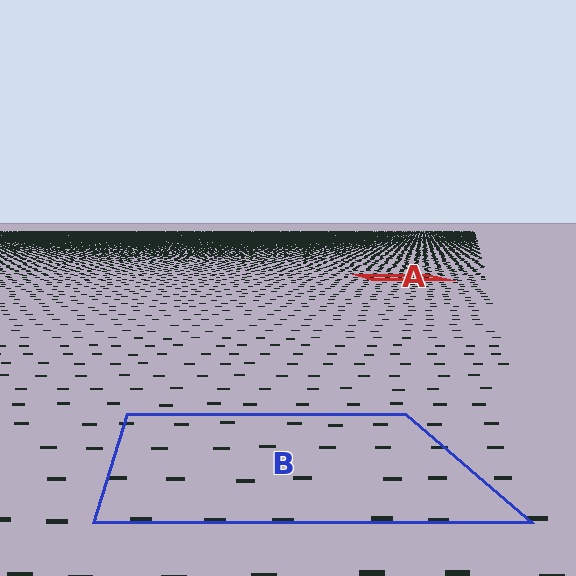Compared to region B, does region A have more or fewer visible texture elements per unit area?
Region A has more texture elements per unit area — they are packed more densely because it is farther away.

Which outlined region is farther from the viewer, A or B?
Region A is farther from the viewer — the texture elements inside it appear smaller and more densely packed.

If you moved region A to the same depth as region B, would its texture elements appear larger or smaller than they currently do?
They would appear larger. At a closer depth, the same texture elements are projected at a bigger on-screen size.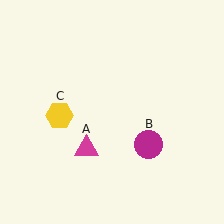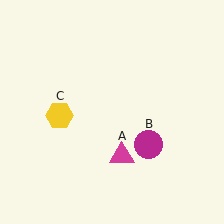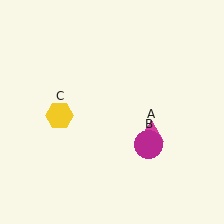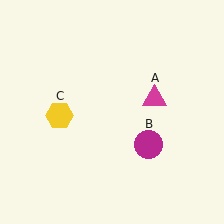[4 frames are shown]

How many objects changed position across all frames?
1 object changed position: magenta triangle (object A).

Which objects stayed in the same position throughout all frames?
Magenta circle (object B) and yellow hexagon (object C) remained stationary.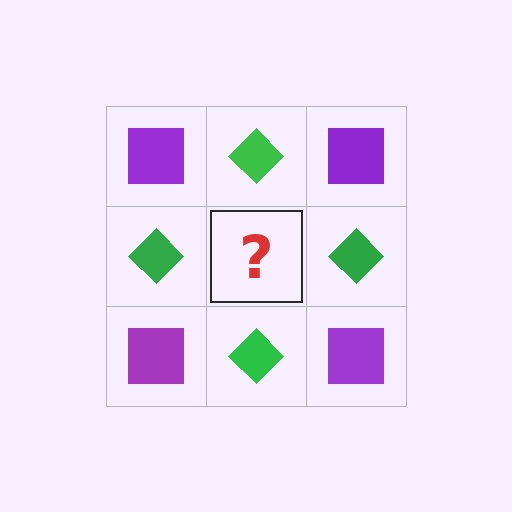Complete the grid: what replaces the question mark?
The question mark should be replaced with a purple square.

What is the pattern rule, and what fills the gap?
The rule is that it alternates purple square and green diamond in a checkerboard pattern. The gap should be filled with a purple square.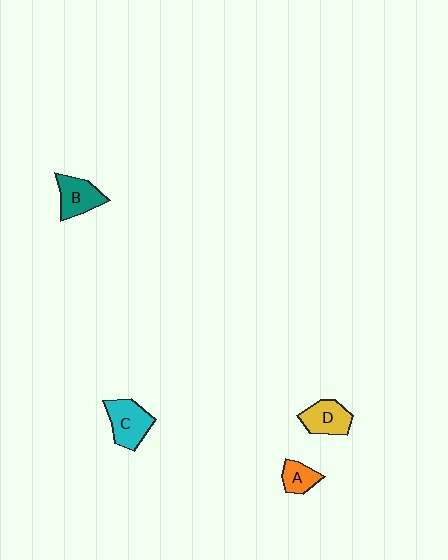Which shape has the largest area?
Shape C (cyan).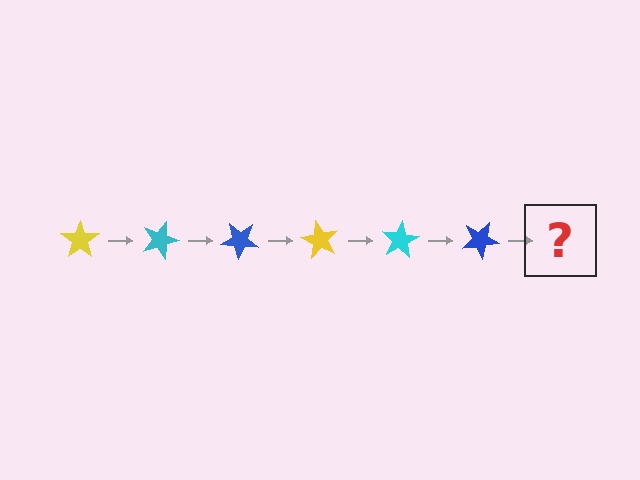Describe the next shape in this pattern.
It should be a yellow star, rotated 120 degrees from the start.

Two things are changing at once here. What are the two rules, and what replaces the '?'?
The two rules are that it rotates 20 degrees each step and the color cycles through yellow, cyan, and blue. The '?' should be a yellow star, rotated 120 degrees from the start.